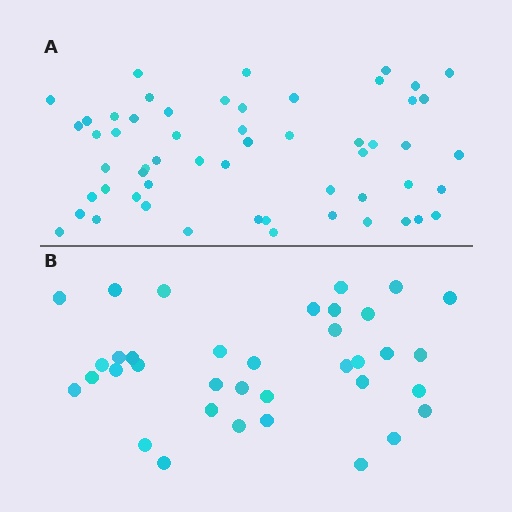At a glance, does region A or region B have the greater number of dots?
Region A (the top region) has more dots.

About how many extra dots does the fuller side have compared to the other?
Region A has approximately 20 more dots than region B.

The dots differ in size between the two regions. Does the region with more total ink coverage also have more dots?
No. Region B has more total ink coverage because its dots are larger, but region A actually contains more individual dots. Total area can be misleading — the number of items is what matters here.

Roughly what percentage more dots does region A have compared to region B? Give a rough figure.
About 55% more.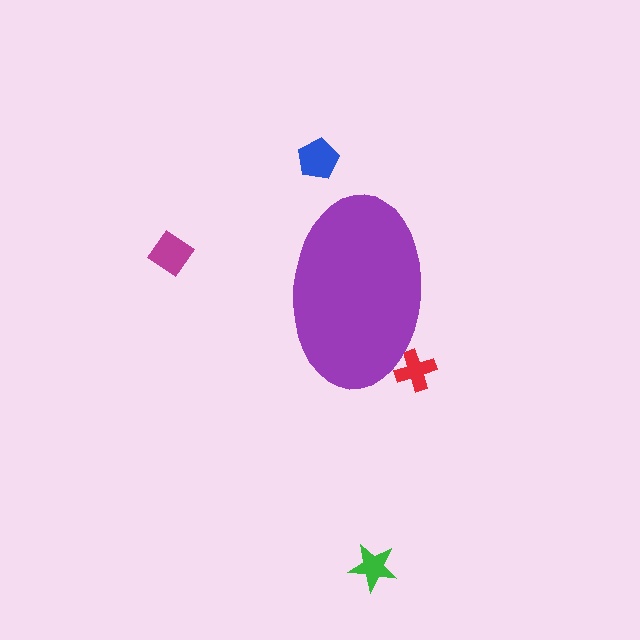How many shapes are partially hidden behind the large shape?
1 shape is partially hidden.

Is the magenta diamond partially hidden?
No, the magenta diamond is fully visible.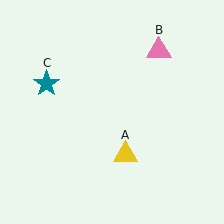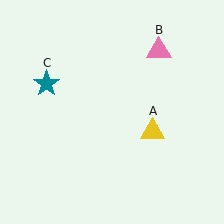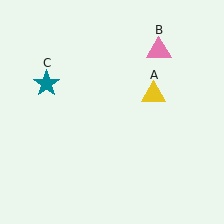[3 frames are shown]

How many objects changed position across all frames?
1 object changed position: yellow triangle (object A).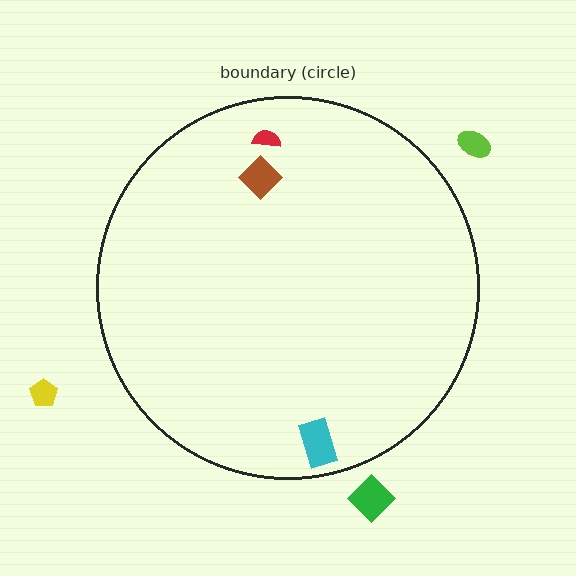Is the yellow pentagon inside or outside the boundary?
Outside.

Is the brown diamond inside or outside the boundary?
Inside.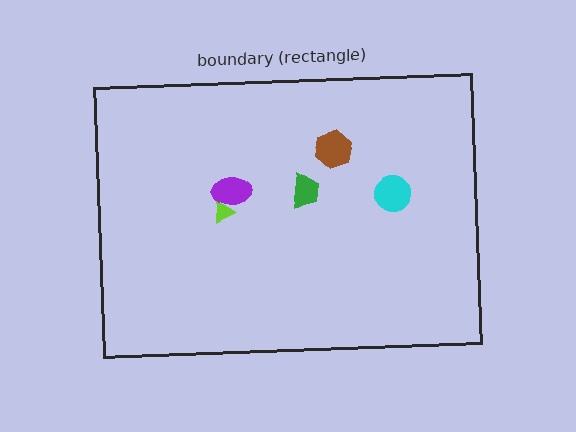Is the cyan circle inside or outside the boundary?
Inside.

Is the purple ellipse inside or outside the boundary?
Inside.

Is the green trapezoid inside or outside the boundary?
Inside.